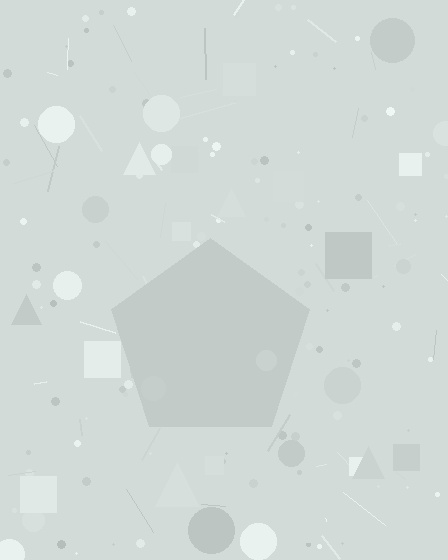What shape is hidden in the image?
A pentagon is hidden in the image.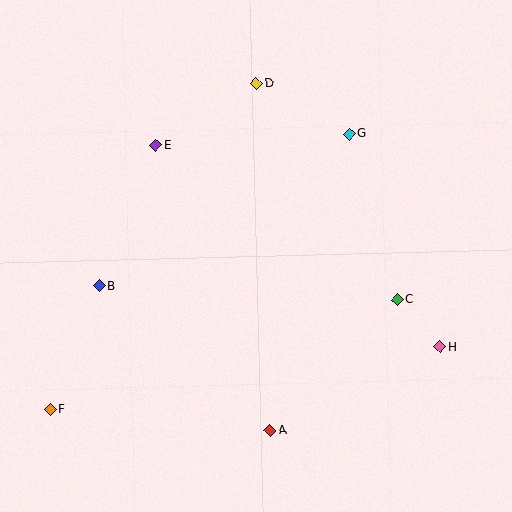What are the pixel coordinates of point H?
Point H is at (440, 347).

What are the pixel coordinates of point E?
Point E is at (156, 145).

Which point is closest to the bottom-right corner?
Point H is closest to the bottom-right corner.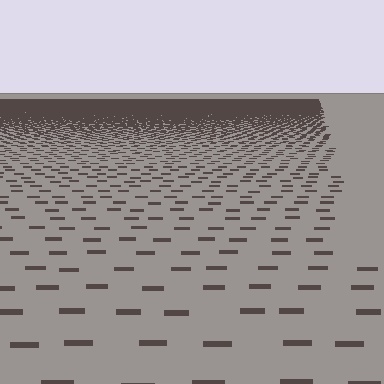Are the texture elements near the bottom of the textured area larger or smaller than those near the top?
Larger. Near the bottom, elements are closer to the viewer and appear at a bigger on-screen size.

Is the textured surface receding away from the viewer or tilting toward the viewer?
The surface is receding away from the viewer. Texture elements get smaller and denser toward the top.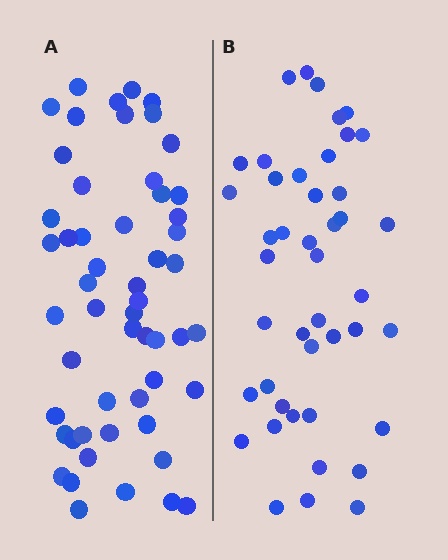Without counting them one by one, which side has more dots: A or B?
Region A (the left region) has more dots.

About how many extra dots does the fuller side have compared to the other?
Region A has roughly 10 or so more dots than region B.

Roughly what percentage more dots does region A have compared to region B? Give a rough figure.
About 25% more.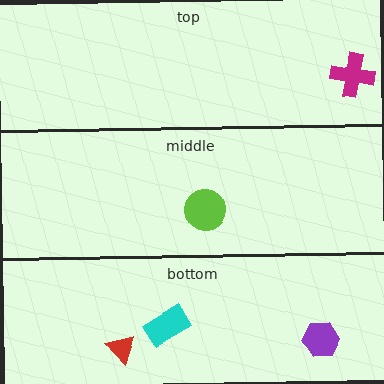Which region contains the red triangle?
The bottom region.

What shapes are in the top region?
The magenta cross.